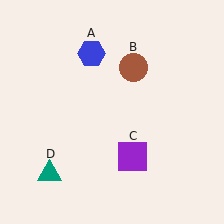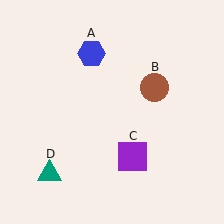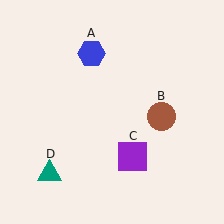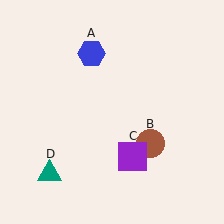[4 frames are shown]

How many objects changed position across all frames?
1 object changed position: brown circle (object B).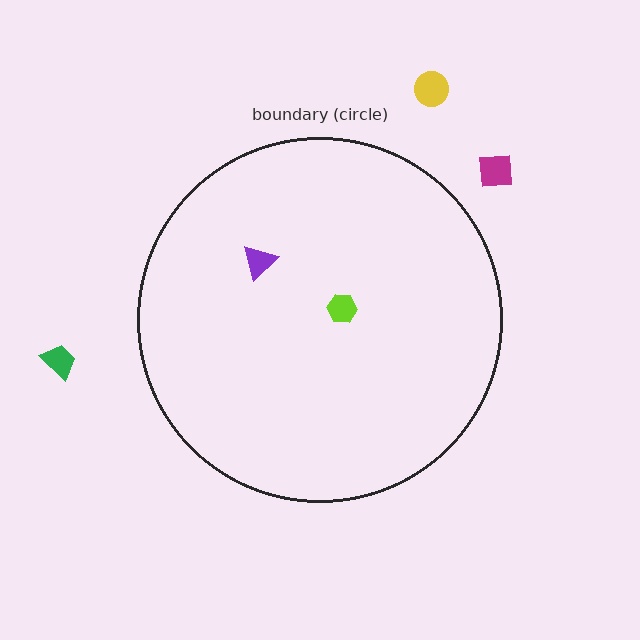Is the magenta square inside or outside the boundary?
Outside.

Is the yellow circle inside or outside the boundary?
Outside.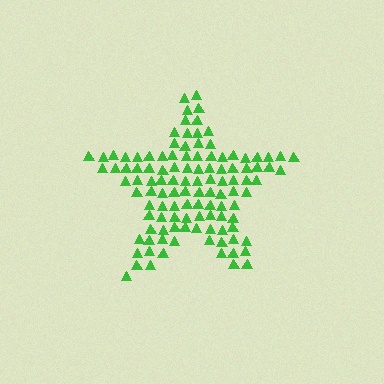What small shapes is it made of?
It is made of small triangles.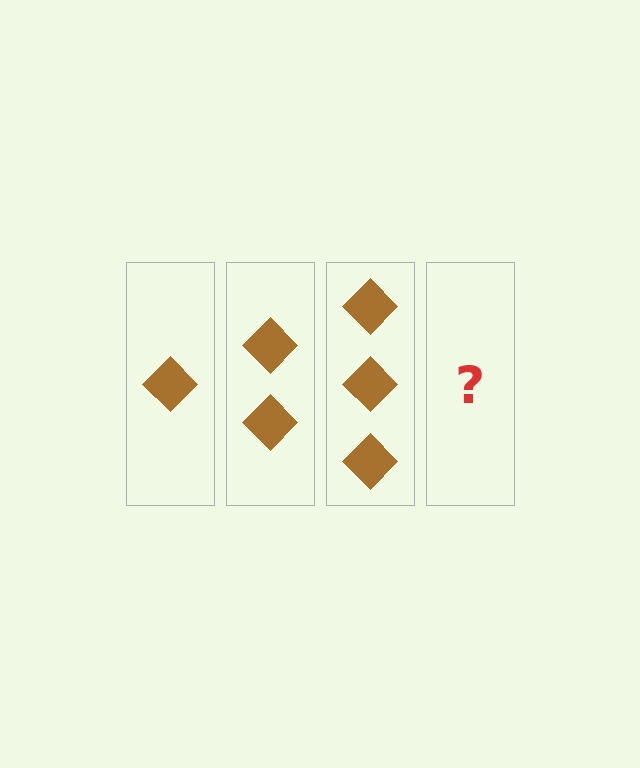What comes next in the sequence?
The next element should be 4 diamonds.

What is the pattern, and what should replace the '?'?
The pattern is that each step adds one more diamond. The '?' should be 4 diamonds.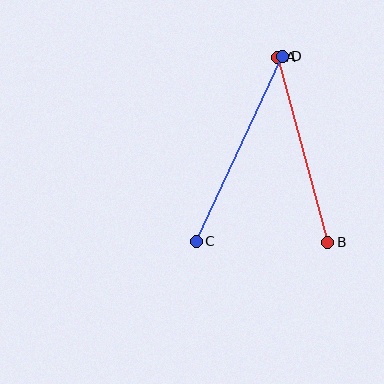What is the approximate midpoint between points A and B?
The midpoint is at approximately (302, 150) pixels.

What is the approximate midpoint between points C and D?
The midpoint is at approximately (239, 149) pixels.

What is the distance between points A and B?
The distance is approximately 192 pixels.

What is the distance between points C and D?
The distance is approximately 204 pixels.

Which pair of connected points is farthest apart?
Points C and D are farthest apart.